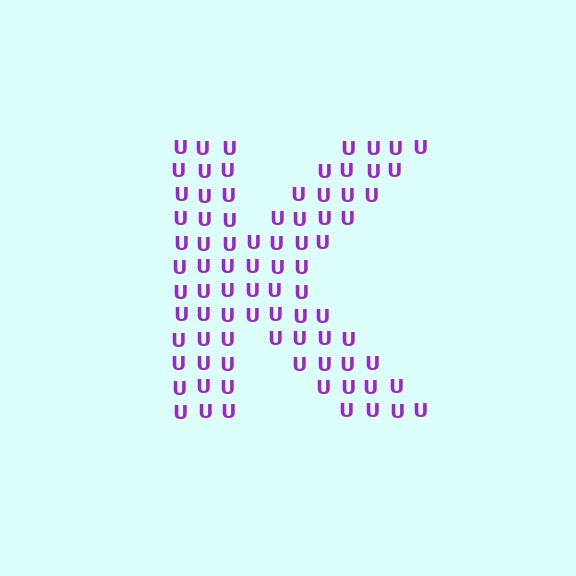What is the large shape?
The large shape is the letter K.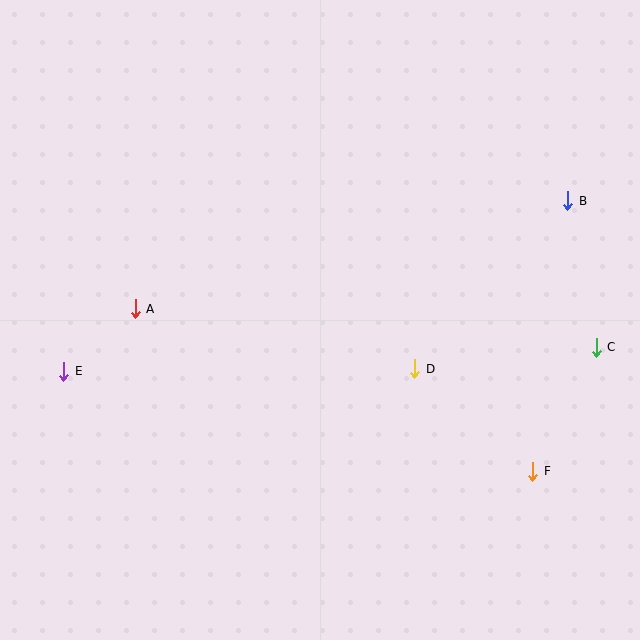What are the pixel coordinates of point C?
Point C is at (596, 347).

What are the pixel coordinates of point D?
Point D is at (415, 369).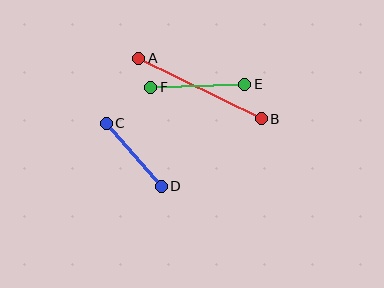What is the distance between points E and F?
The distance is approximately 94 pixels.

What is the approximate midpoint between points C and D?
The midpoint is at approximately (134, 155) pixels.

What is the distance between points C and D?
The distance is approximately 84 pixels.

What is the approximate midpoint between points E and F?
The midpoint is at approximately (198, 86) pixels.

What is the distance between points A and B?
The distance is approximately 137 pixels.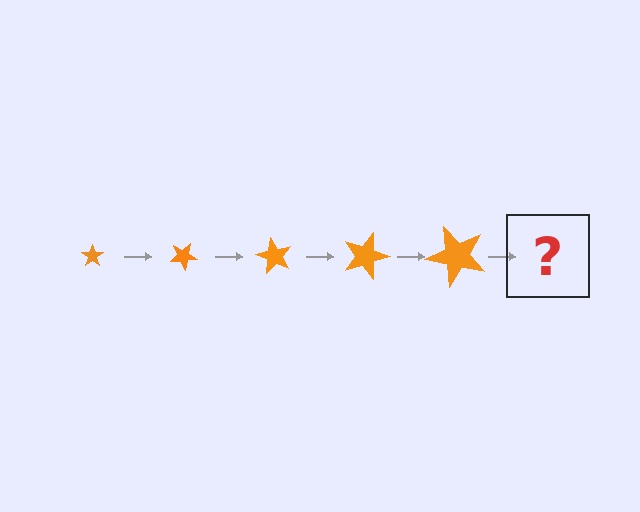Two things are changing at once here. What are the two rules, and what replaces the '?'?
The two rules are that the star grows larger each step and it rotates 30 degrees each step. The '?' should be a star, larger than the previous one and rotated 150 degrees from the start.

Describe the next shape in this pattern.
It should be a star, larger than the previous one and rotated 150 degrees from the start.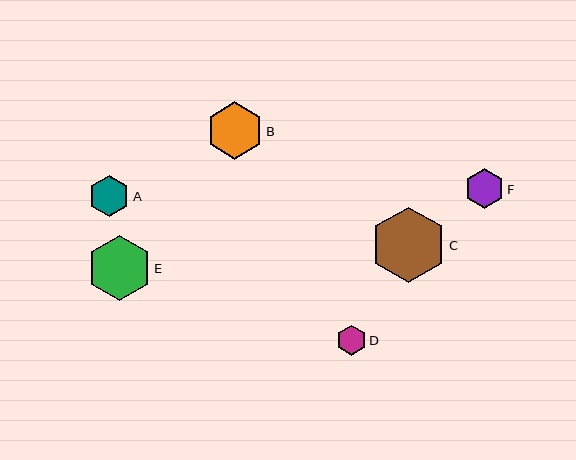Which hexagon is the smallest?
Hexagon D is the smallest with a size of approximately 30 pixels.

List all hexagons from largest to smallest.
From largest to smallest: C, E, B, A, F, D.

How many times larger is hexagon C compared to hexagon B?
Hexagon C is approximately 1.3 times the size of hexagon B.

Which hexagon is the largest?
Hexagon C is the largest with a size of approximately 76 pixels.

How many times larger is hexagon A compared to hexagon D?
Hexagon A is approximately 1.4 times the size of hexagon D.